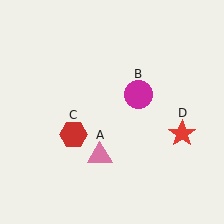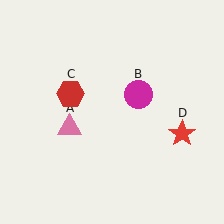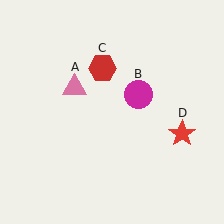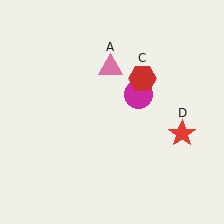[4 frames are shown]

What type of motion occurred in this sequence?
The pink triangle (object A), red hexagon (object C) rotated clockwise around the center of the scene.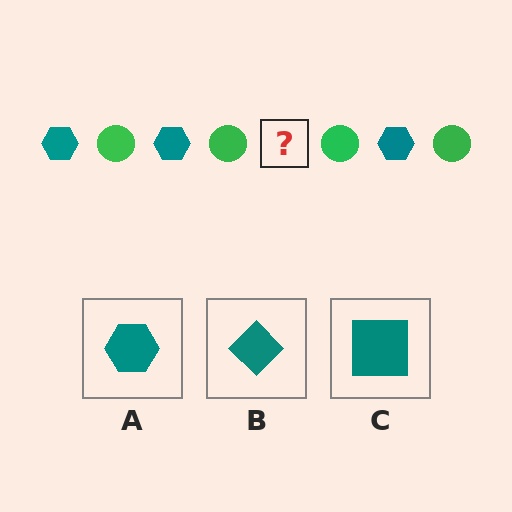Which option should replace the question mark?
Option A.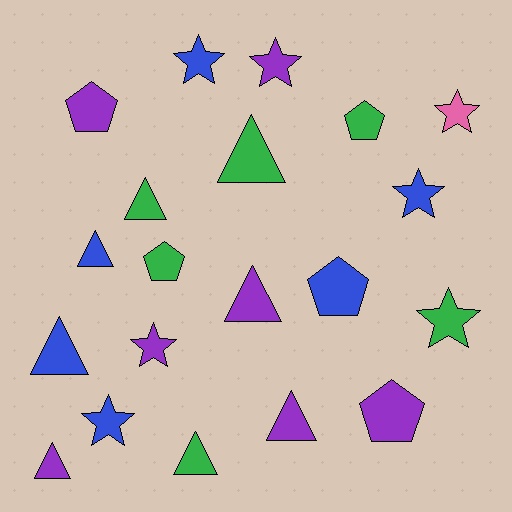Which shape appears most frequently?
Triangle, with 8 objects.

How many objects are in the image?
There are 20 objects.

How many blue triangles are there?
There are 2 blue triangles.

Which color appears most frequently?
Purple, with 7 objects.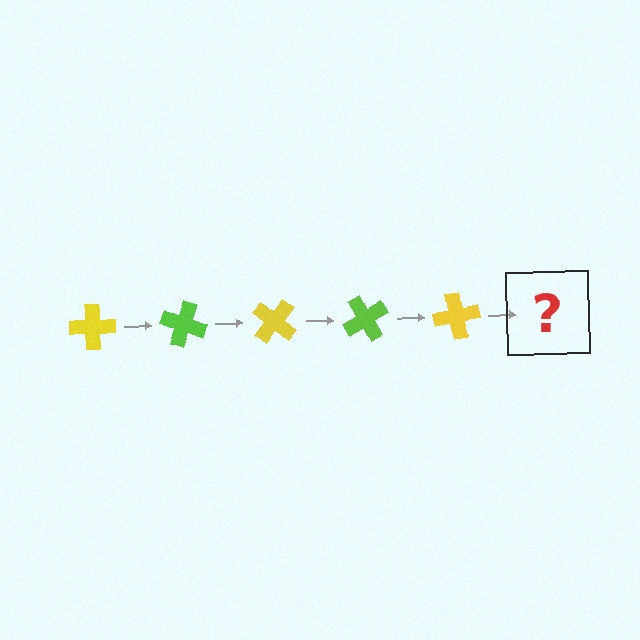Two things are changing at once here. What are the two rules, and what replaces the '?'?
The two rules are that it rotates 20 degrees each step and the color cycles through yellow and lime. The '?' should be a lime cross, rotated 100 degrees from the start.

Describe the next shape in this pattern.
It should be a lime cross, rotated 100 degrees from the start.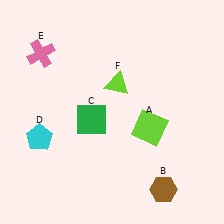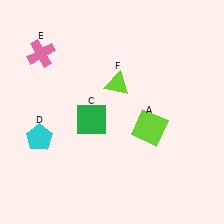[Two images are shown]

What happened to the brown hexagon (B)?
The brown hexagon (B) was removed in Image 2. It was in the bottom-right area of Image 1.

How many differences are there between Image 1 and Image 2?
There is 1 difference between the two images.